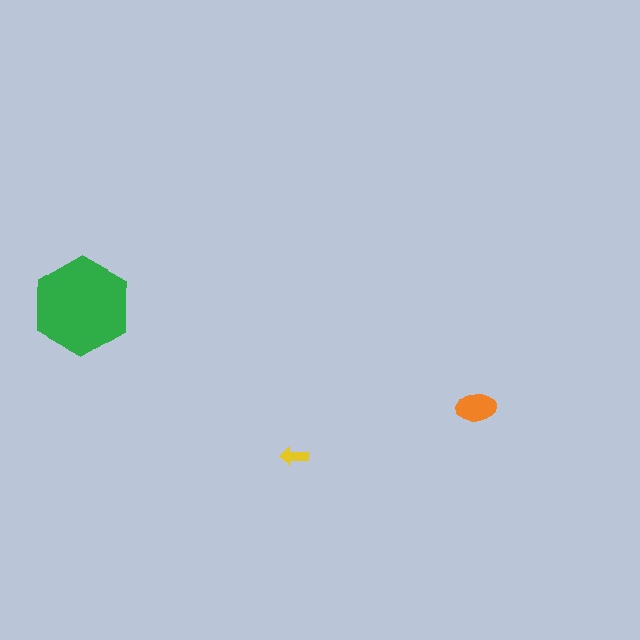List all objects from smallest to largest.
The yellow arrow, the orange ellipse, the green hexagon.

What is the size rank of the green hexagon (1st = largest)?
1st.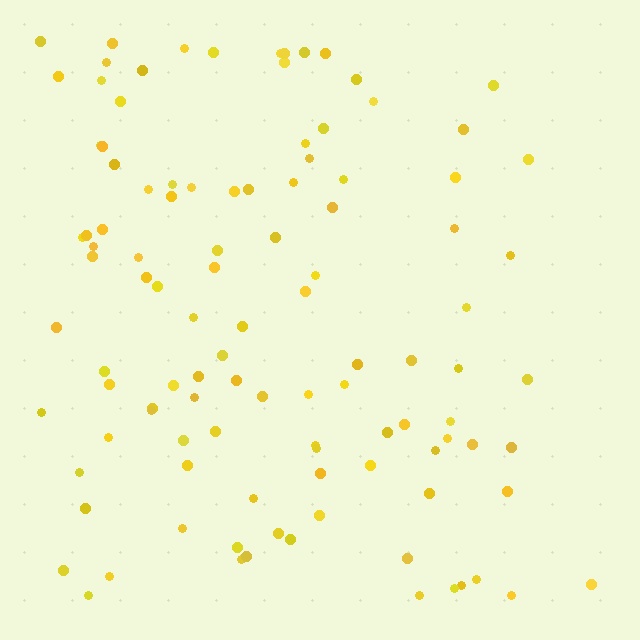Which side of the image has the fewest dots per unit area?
The right.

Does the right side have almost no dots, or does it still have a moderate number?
Still a moderate number, just noticeably fewer than the left.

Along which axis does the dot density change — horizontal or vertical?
Horizontal.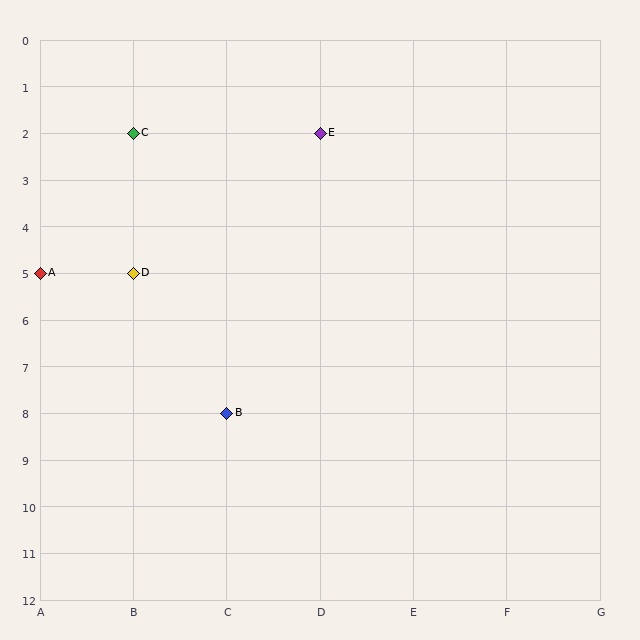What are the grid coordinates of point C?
Point C is at grid coordinates (B, 2).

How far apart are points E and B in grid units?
Points E and B are 1 column and 6 rows apart (about 6.1 grid units diagonally).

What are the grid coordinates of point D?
Point D is at grid coordinates (B, 5).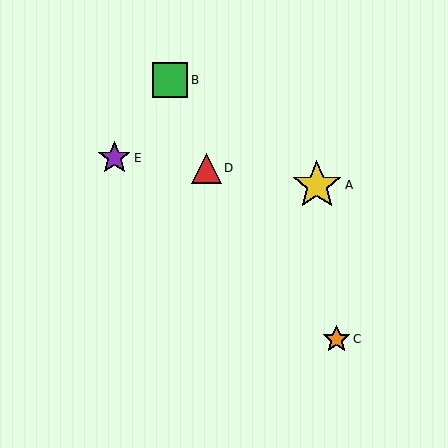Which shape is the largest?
The yellow star (labeled A) is the largest.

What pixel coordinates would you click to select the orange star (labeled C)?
Click at (337, 339) to select the orange star C.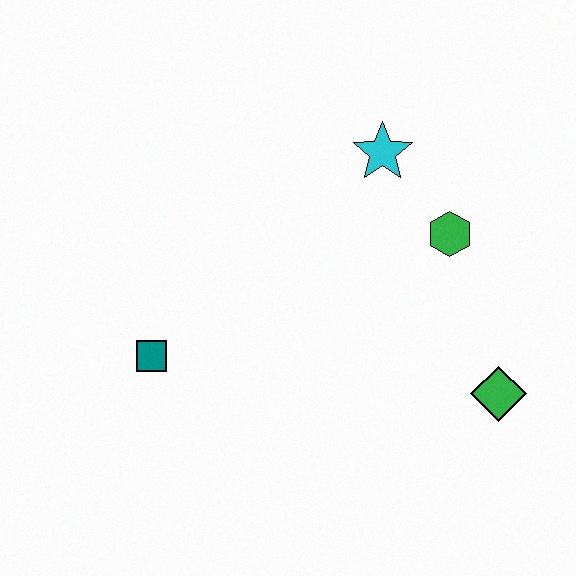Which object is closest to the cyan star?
The green hexagon is closest to the cyan star.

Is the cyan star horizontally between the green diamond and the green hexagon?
No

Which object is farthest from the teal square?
The green diamond is farthest from the teal square.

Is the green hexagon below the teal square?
No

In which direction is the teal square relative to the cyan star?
The teal square is to the left of the cyan star.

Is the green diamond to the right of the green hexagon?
Yes